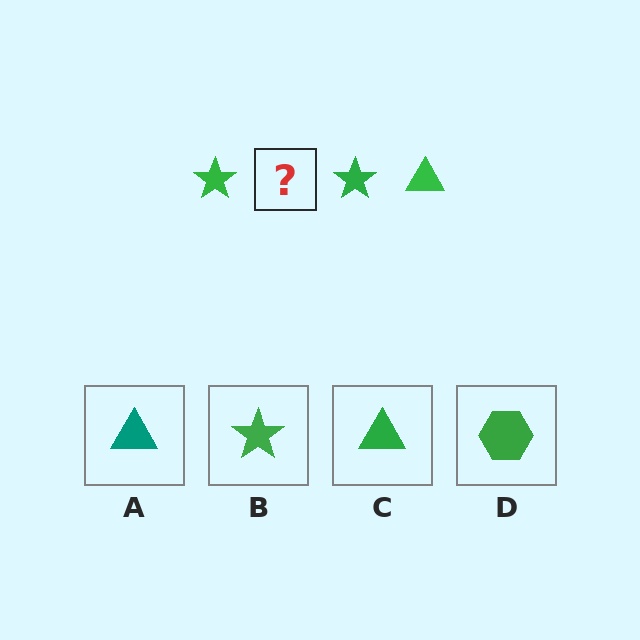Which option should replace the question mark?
Option C.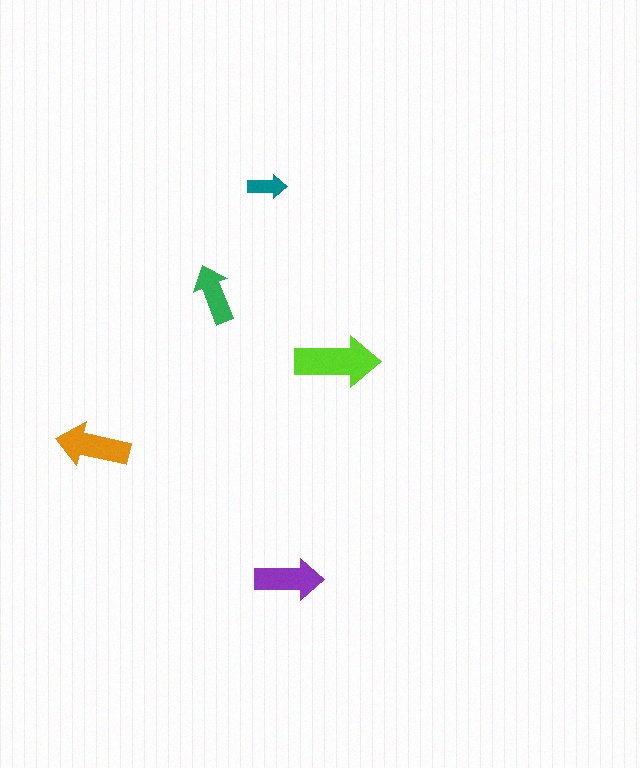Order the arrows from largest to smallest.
the lime one, the orange one, the purple one, the green one, the teal one.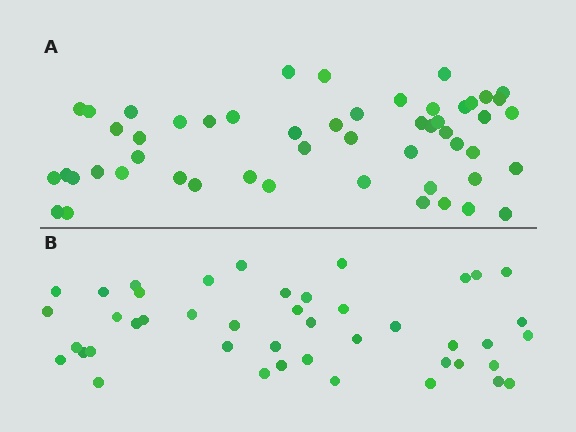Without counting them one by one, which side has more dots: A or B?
Region A (the top region) has more dots.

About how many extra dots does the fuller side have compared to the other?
Region A has roughly 8 or so more dots than region B.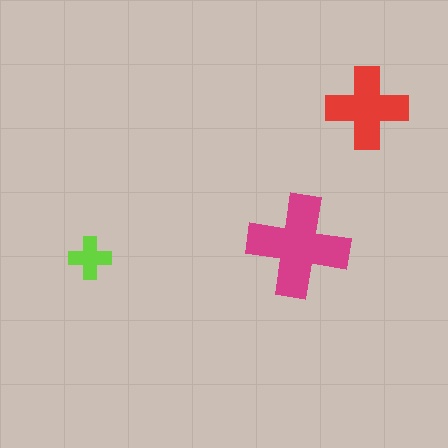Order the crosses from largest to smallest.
the magenta one, the red one, the lime one.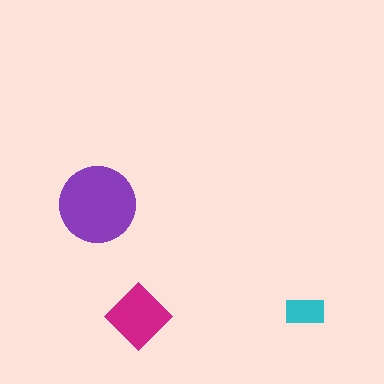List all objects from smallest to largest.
The cyan rectangle, the magenta diamond, the purple circle.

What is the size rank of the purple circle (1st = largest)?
1st.